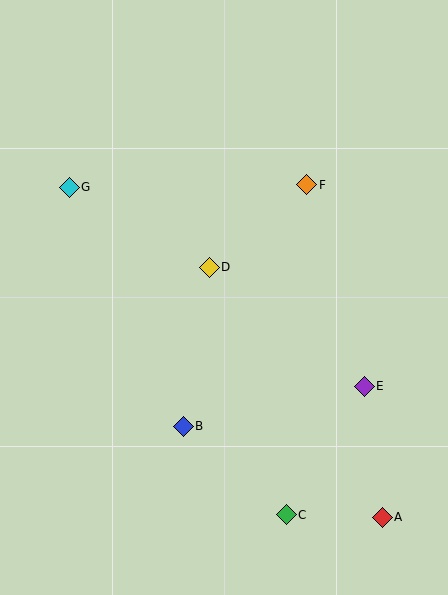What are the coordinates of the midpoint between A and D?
The midpoint between A and D is at (296, 392).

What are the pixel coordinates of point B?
Point B is at (183, 426).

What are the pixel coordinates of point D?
Point D is at (209, 267).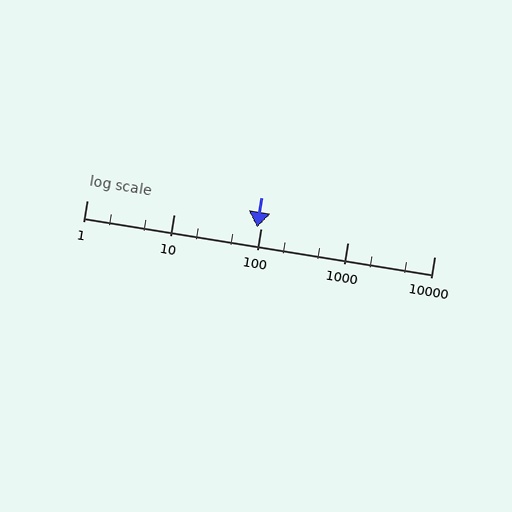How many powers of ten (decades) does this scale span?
The scale spans 4 decades, from 1 to 10000.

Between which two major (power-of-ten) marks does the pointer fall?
The pointer is between 10 and 100.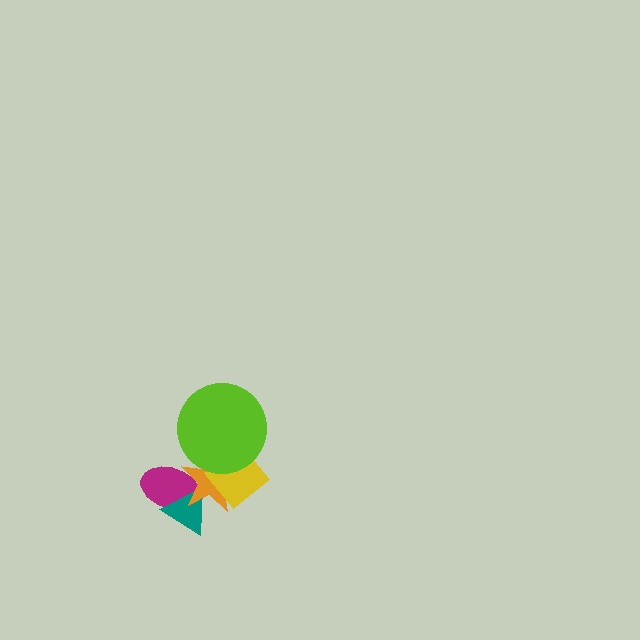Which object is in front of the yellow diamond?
The lime circle is in front of the yellow diamond.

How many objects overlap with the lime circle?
2 objects overlap with the lime circle.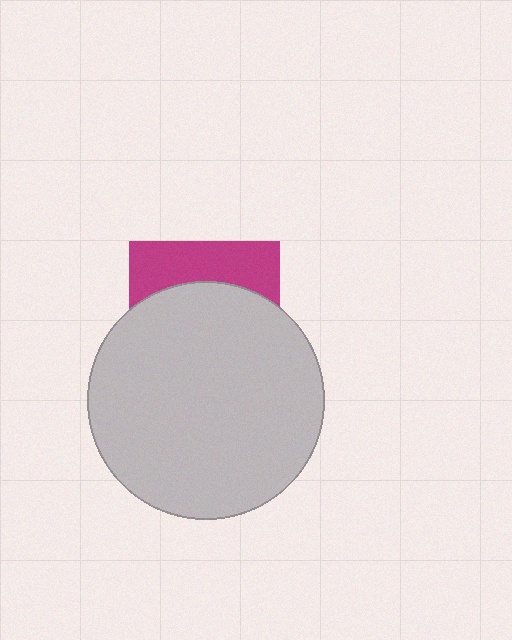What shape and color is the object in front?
The object in front is a light gray circle.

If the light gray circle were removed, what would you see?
You would see the complete magenta square.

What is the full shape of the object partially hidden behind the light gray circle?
The partially hidden object is a magenta square.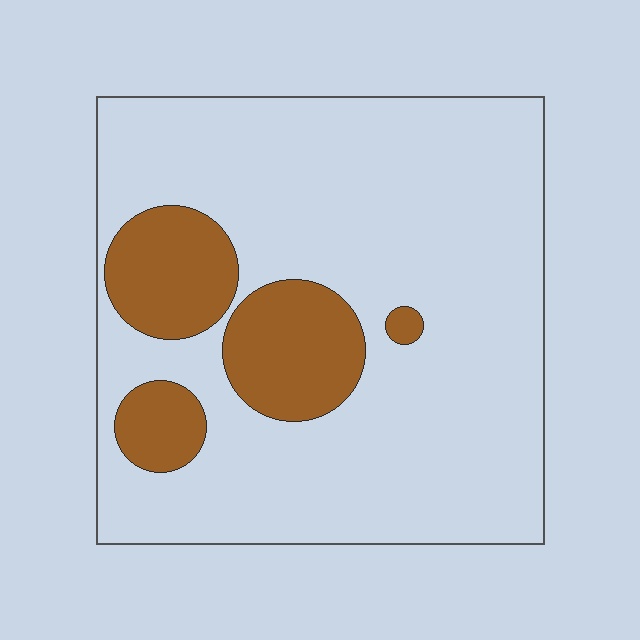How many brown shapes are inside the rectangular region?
4.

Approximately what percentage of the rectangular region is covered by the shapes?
Approximately 20%.